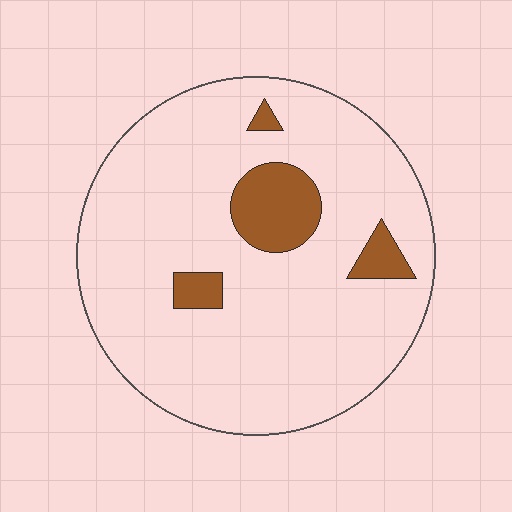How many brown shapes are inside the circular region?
4.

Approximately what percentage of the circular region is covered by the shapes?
Approximately 10%.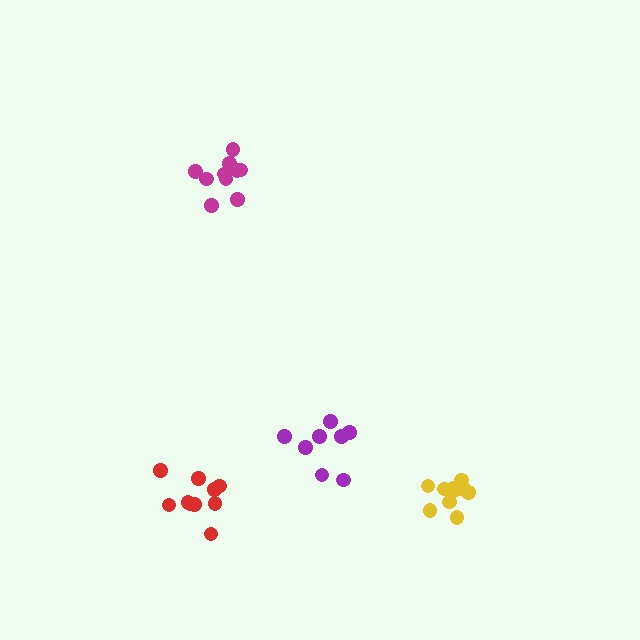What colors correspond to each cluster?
The clusters are colored: purple, magenta, yellow, red.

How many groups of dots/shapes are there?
There are 4 groups.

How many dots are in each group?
Group 1: 8 dots, Group 2: 10 dots, Group 3: 11 dots, Group 4: 10 dots (39 total).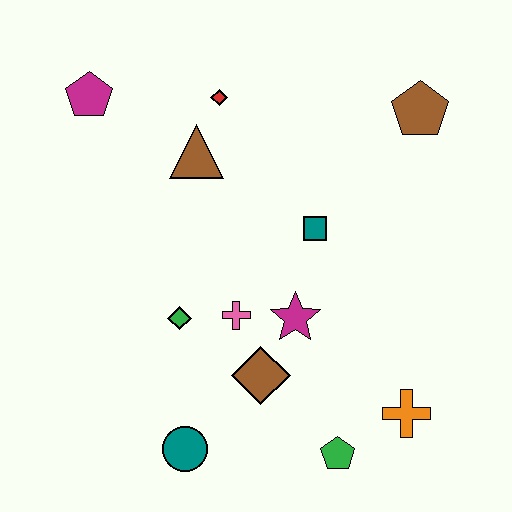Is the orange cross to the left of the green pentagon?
No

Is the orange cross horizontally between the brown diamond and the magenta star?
No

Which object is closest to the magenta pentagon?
The brown triangle is closest to the magenta pentagon.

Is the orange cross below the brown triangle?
Yes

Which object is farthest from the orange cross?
The magenta pentagon is farthest from the orange cross.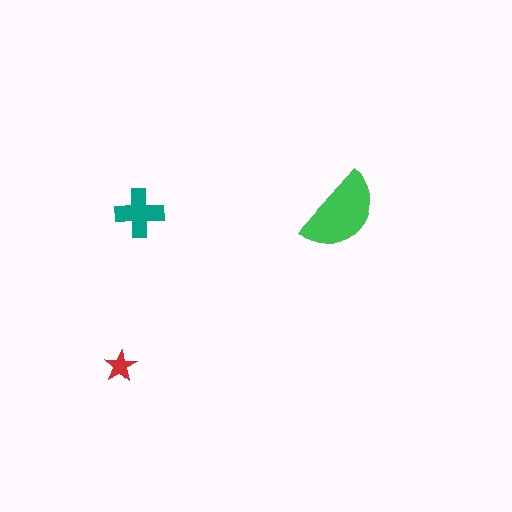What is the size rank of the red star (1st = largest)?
3rd.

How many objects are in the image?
There are 3 objects in the image.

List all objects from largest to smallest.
The green semicircle, the teal cross, the red star.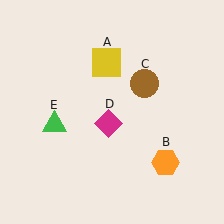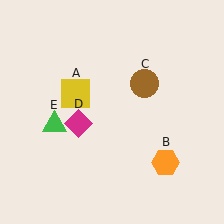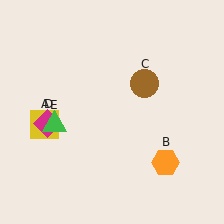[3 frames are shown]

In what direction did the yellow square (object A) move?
The yellow square (object A) moved down and to the left.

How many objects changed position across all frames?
2 objects changed position: yellow square (object A), magenta diamond (object D).